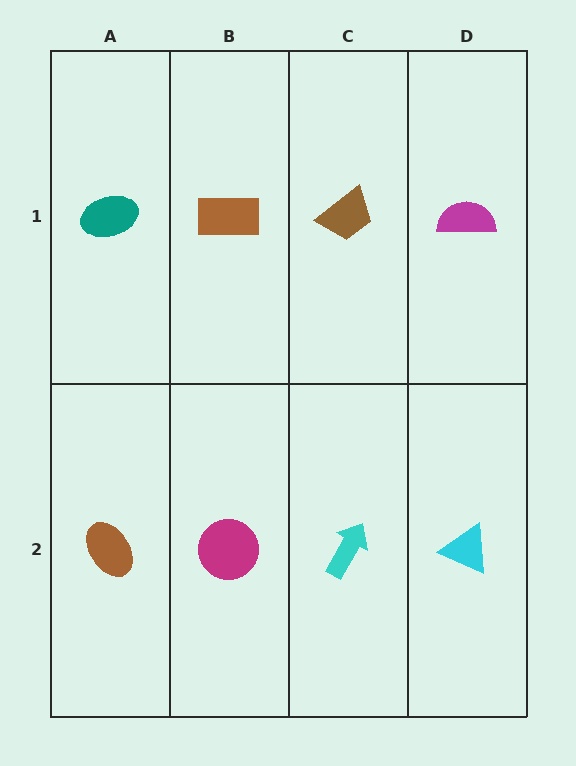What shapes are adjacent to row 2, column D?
A magenta semicircle (row 1, column D), a cyan arrow (row 2, column C).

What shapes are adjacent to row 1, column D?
A cyan triangle (row 2, column D), a brown trapezoid (row 1, column C).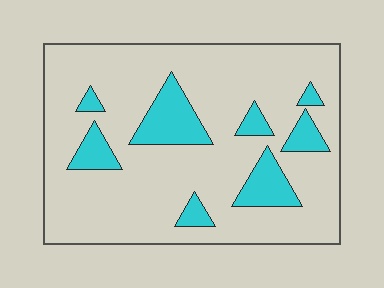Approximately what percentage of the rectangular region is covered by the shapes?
Approximately 15%.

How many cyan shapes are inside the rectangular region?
8.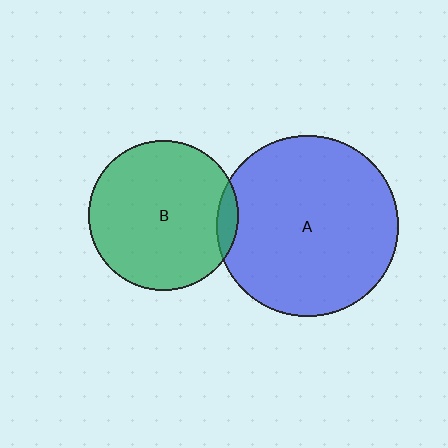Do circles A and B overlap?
Yes.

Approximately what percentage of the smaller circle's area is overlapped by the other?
Approximately 5%.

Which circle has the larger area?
Circle A (blue).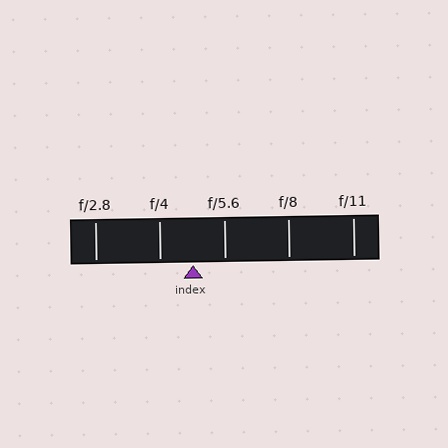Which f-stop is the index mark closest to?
The index mark is closest to f/5.6.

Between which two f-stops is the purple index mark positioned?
The index mark is between f/4 and f/5.6.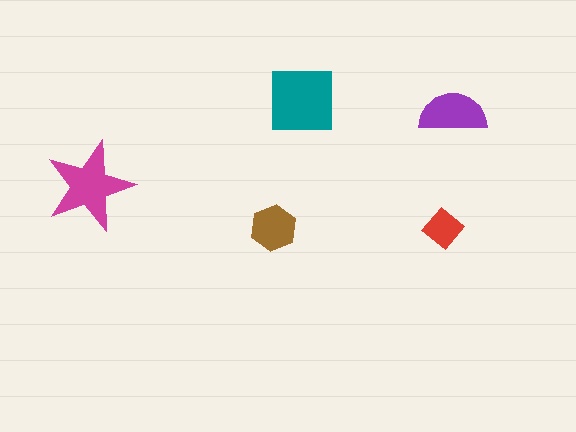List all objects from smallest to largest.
The red diamond, the brown hexagon, the purple semicircle, the magenta star, the teal square.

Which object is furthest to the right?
The purple semicircle is rightmost.